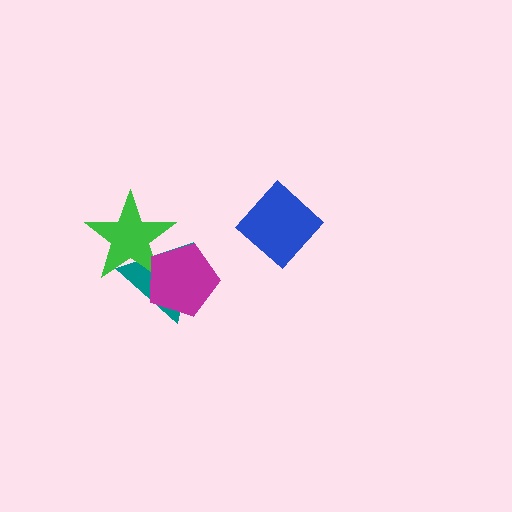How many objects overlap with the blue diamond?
0 objects overlap with the blue diamond.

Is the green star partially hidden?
Yes, it is partially covered by another shape.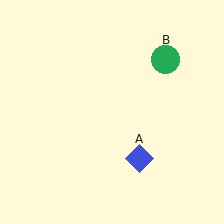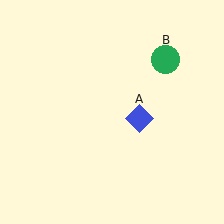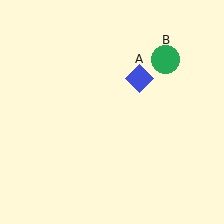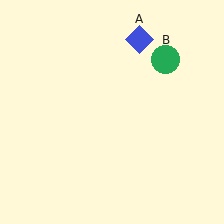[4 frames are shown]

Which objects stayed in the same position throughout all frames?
Green circle (object B) remained stationary.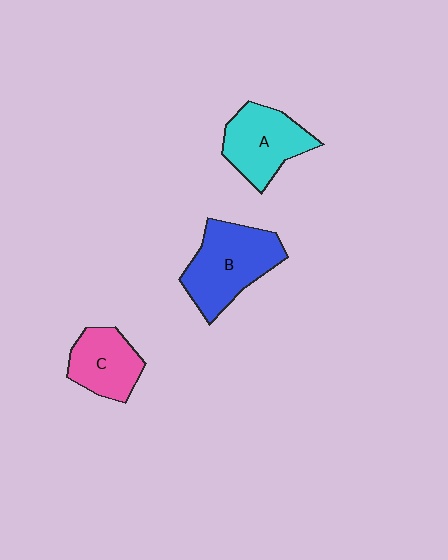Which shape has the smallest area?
Shape C (pink).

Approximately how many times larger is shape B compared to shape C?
Approximately 1.5 times.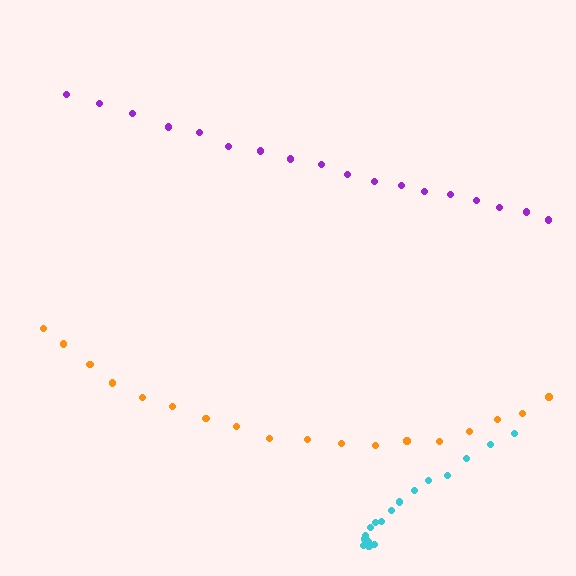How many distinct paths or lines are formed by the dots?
There are 3 distinct paths.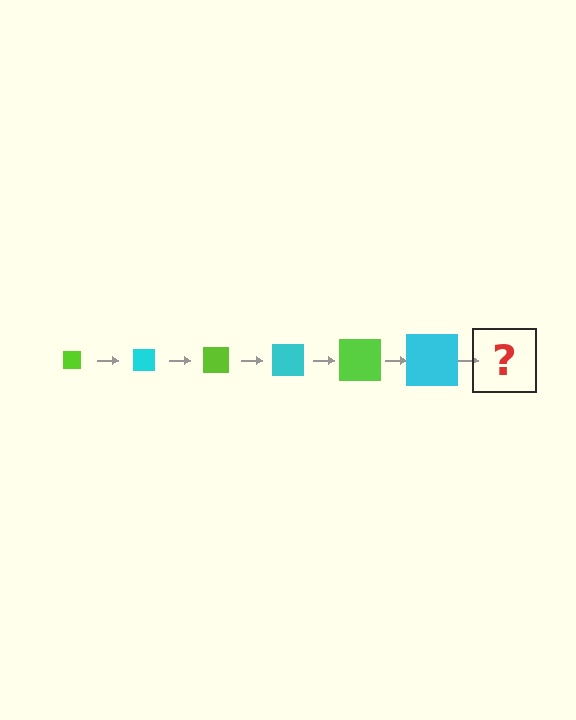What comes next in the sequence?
The next element should be a lime square, larger than the previous one.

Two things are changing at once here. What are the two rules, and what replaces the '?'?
The two rules are that the square grows larger each step and the color cycles through lime and cyan. The '?' should be a lime square, larger than the previous one.